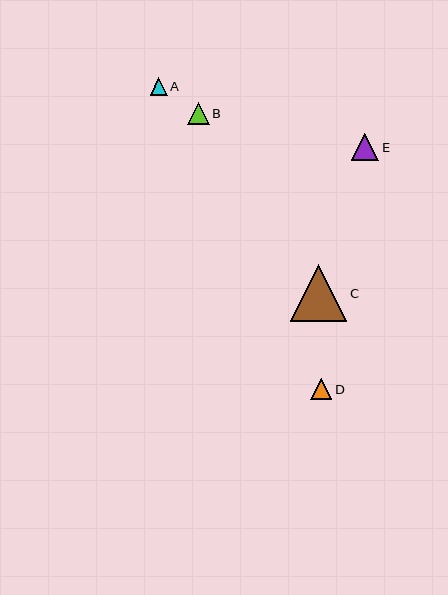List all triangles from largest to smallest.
From largest to smallest: C, E, B, D, A.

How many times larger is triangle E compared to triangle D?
Triangle E is approximately 1.3 times the size of triangle D.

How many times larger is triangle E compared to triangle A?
Triangle E is approximately 1.6 times the size of triangle A.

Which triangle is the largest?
Triangle C is the largest with a size of approximately 57 pixels.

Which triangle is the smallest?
Triangle A is the smallest with a size of approximately 17 pixels.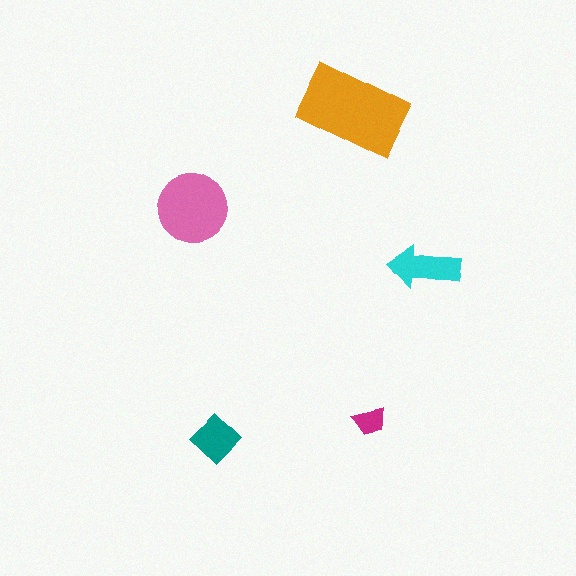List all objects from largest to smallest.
The orange rectangle, the pink circle, the cyan arrow, the teal diamond, the magenta trapezoid.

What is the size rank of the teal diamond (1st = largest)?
4th.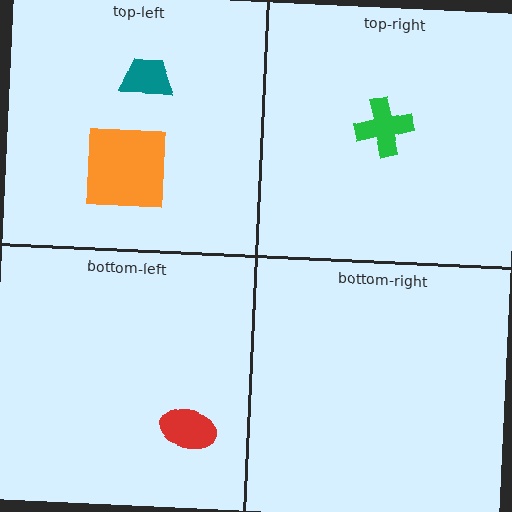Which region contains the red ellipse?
The bottom-left region.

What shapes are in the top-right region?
The green cross.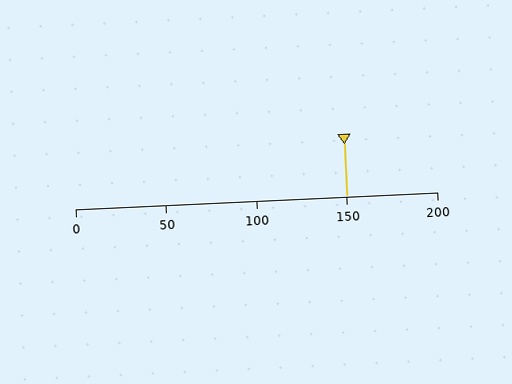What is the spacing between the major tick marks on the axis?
The major ticks are spaced 50 apart.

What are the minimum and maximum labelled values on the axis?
The axis runs from 0 to 200.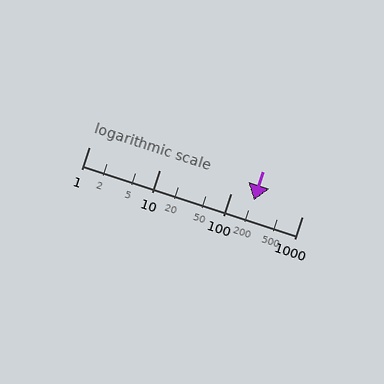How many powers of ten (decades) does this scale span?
The scale spans 3 decades, from 1 to 1000.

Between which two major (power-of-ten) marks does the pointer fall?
The pointer is between 100 and 1000.